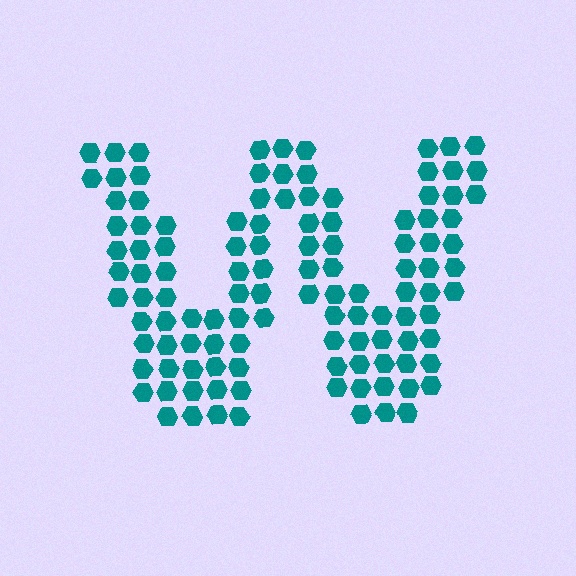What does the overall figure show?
The overall figure shows the letter W.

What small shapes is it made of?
It is made of small hexagons.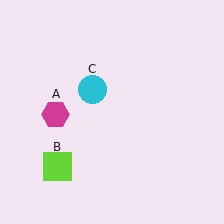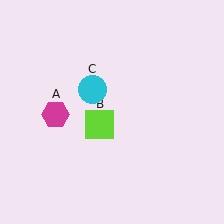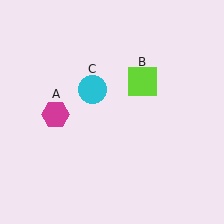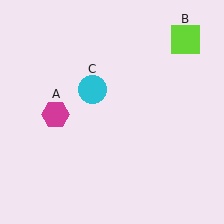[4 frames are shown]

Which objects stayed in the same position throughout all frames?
Magenta hexagon (object A) and cyan circle (object C) remained stationary.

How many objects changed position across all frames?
1 object changed position: lime square (object B).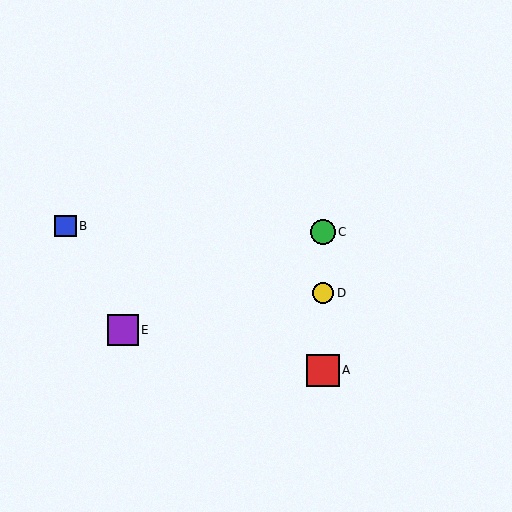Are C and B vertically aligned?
No, C is at x≈323 and B is at x≈65.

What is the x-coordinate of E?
Object E is at x≈123.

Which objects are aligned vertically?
Objects A, C, D are aligned vertically.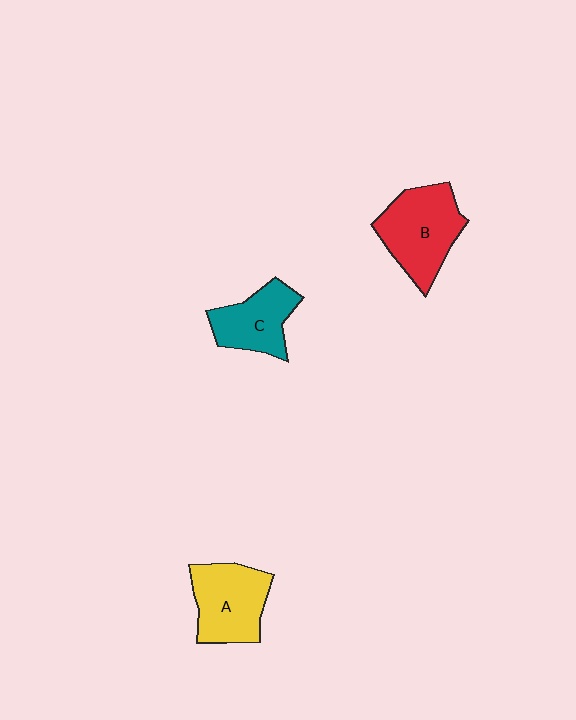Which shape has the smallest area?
Shape C (teal).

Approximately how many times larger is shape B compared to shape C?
Approximately 1.4 times.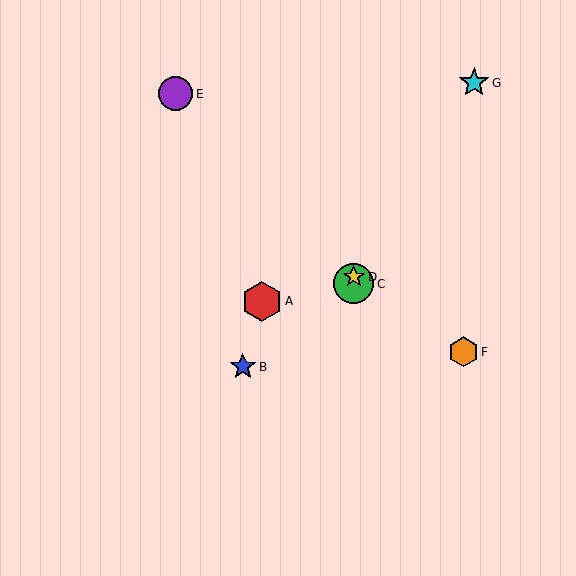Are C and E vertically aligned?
No, C is at x≈354 and E is at x≈176.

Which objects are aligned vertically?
Objects C, D are aligned vertically.